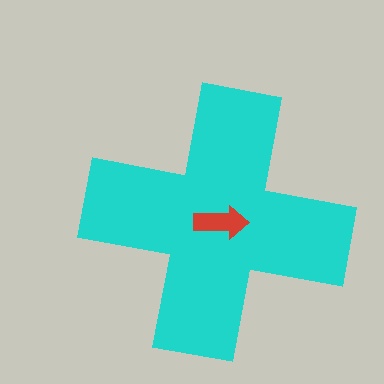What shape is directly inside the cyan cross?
The red arrow.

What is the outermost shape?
The cyan cross.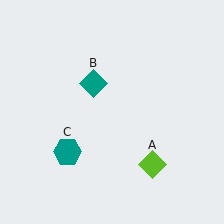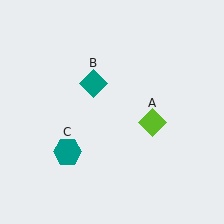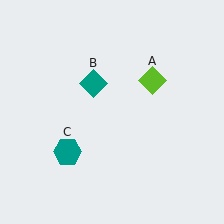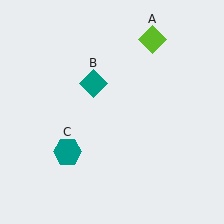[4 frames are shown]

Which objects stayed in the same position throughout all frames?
Teal diamond (object B) and teal hexagon (object C) remained stationary.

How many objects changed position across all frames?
1 object changed position: lime diamond (object A).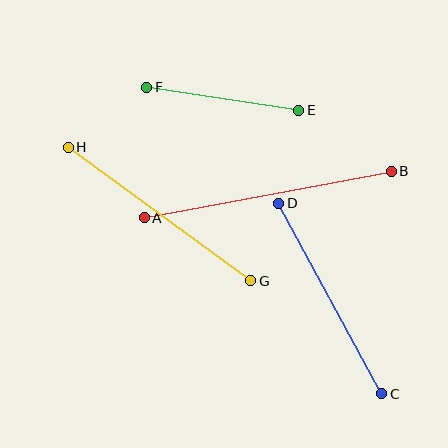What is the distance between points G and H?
The distance is approximately 227 pixels.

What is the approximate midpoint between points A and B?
The midpoint is at approximately (268, 194) pixels.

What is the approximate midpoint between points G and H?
The midpoint is at approximately (159, 214) pixels.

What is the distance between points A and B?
The distance is approximately 251 pixels.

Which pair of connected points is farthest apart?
Points A and B are farthest apart.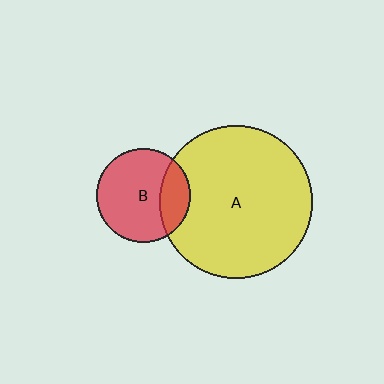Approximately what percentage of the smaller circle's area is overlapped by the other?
Approximately 25%.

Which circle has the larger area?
Circle A (yellow).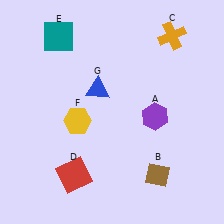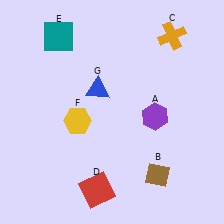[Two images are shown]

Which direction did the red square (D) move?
The red square (D) moved right.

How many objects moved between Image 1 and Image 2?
1 object moved between the two images.